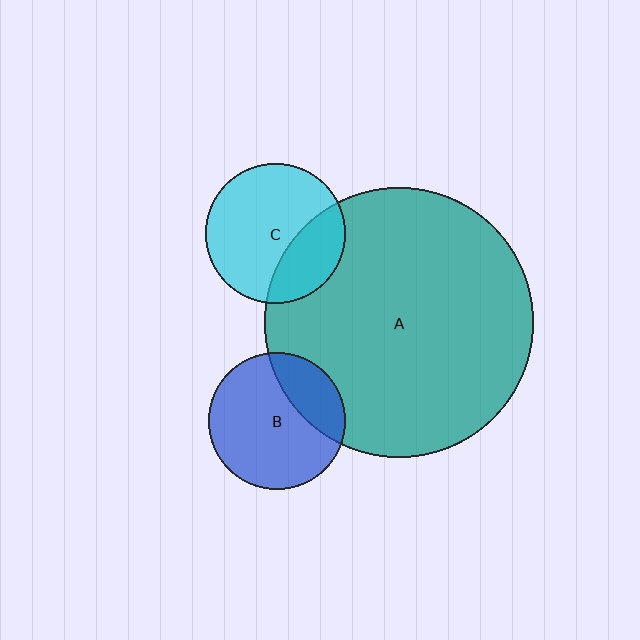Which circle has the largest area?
Circle A (teal).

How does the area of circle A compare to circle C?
Approximately 3.7 times.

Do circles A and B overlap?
Yes.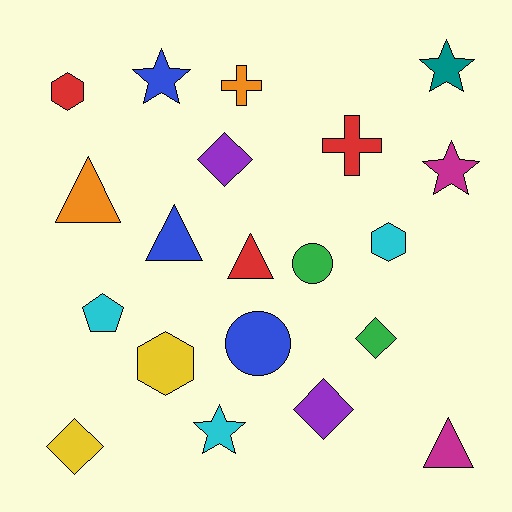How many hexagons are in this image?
There are 3 hexagons.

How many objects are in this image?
There are 20 objects.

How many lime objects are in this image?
There are no lime objects.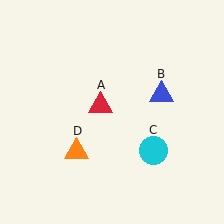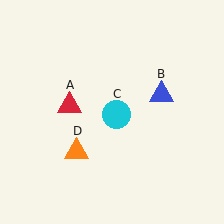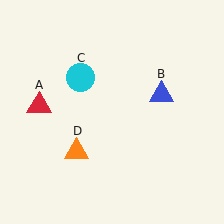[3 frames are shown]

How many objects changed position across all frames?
2 objects changed position: red triangle (object A), cyan circle (object C).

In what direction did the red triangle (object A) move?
The red triangle (object A) moved left.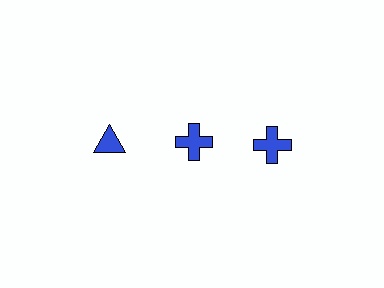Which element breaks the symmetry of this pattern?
The blue triangle in the top row, leftmost column breaks the symmetry. All other shapes are blue crosses.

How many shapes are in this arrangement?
There are 3 shapes arranged in a grid pattern.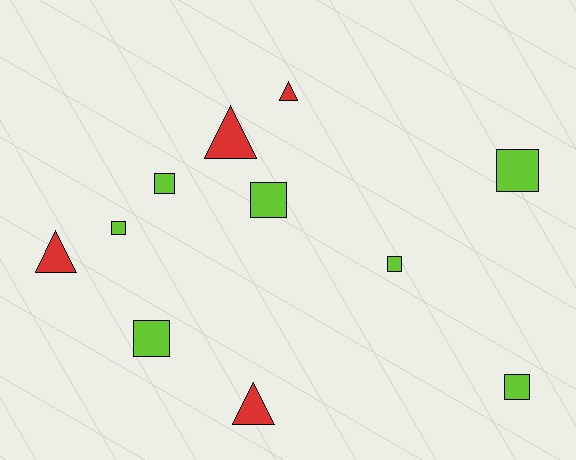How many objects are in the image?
There are 11 objects.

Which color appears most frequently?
Lime, with 7 objects.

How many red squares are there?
There are no red squares.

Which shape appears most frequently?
Square, with 7 objects.